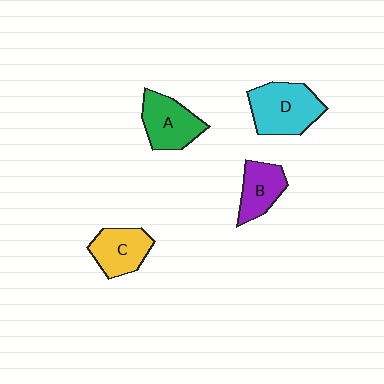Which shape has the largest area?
Shape D (cyan).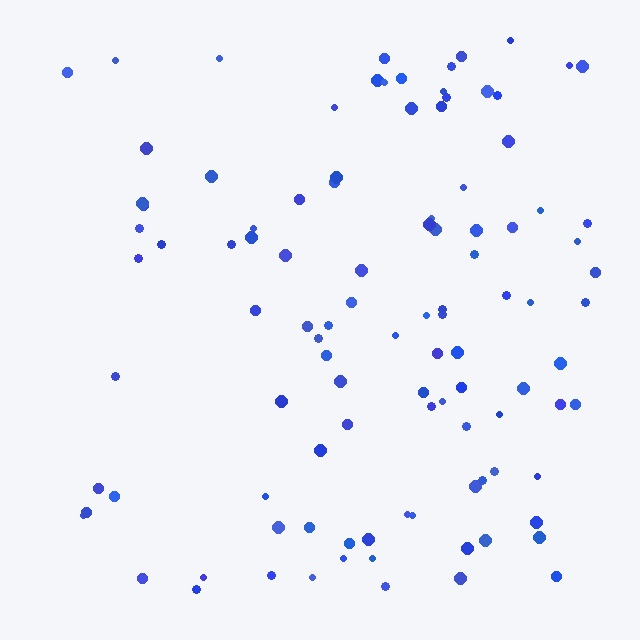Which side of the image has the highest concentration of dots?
The right.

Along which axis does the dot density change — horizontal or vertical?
Horizontal.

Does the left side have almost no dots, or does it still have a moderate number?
Still a moderate number, just noticeably fewer than the right.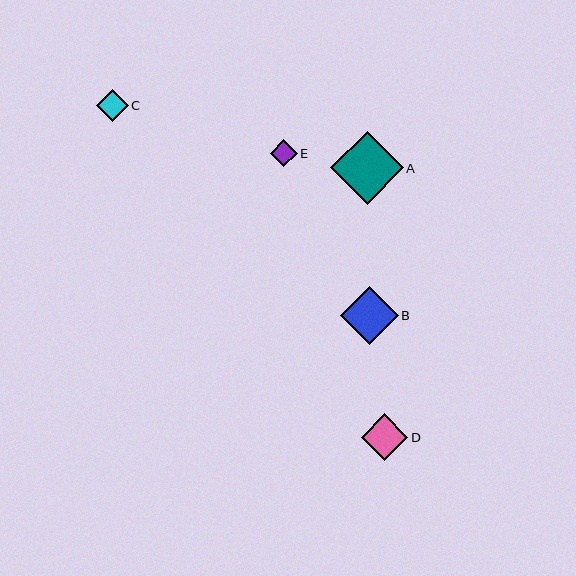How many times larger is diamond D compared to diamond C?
Diamond D is approximately 1.5 times the size of diamond C.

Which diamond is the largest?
Diamond A is the largest with a size of approximately 72 pixels.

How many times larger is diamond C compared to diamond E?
Diamond C is approximately 1.2 times the size of diamond E.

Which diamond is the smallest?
Diamond E is the smallest with a size of approximately 26 pixels.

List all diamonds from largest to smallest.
From largest to smallest: A, B, D, C, E.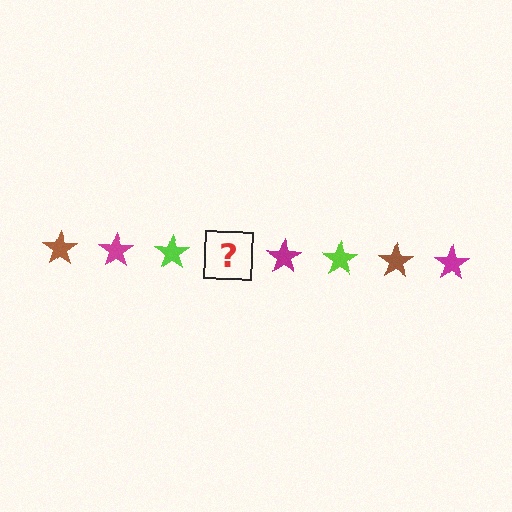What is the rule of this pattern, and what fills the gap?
The rule is that the pattern cycles through brown, magenta, lime stars. The gap should be filled with a brown star.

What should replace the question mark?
The question mark should be replaced with a brown star.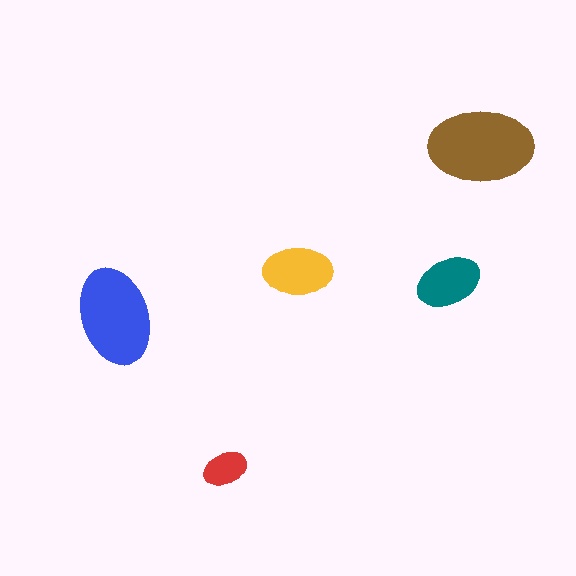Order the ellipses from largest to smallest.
the brown one, the blue one, the yellow one, the teal one, the red one.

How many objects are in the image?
There are 5 objects in the image.